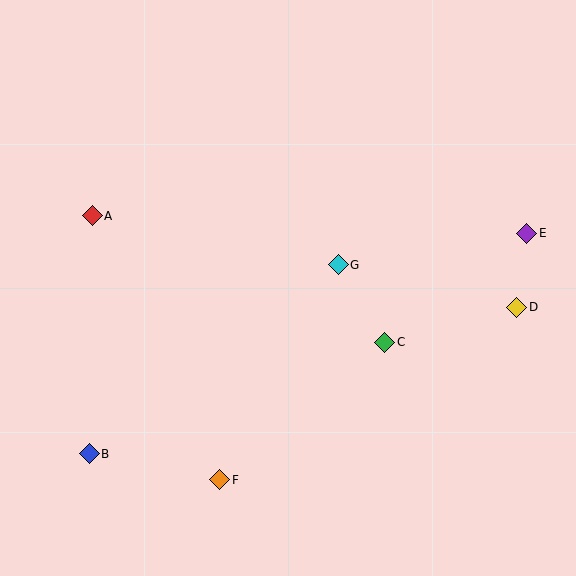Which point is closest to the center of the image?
Point G at (338, 265) is closest to the center.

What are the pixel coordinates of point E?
Point E is at (527, 233).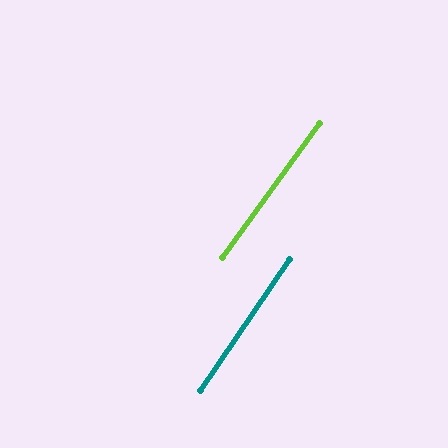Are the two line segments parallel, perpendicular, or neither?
Parallel — their directions differ by only 1.9°.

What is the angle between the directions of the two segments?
Approximately 2 degrees.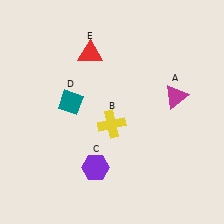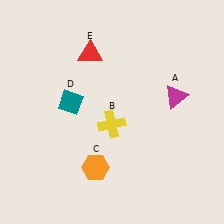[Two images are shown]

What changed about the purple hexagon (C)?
In Image 1, C is purple. In Image 2, it changed to orange.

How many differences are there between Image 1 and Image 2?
There is 1 difference between the two images.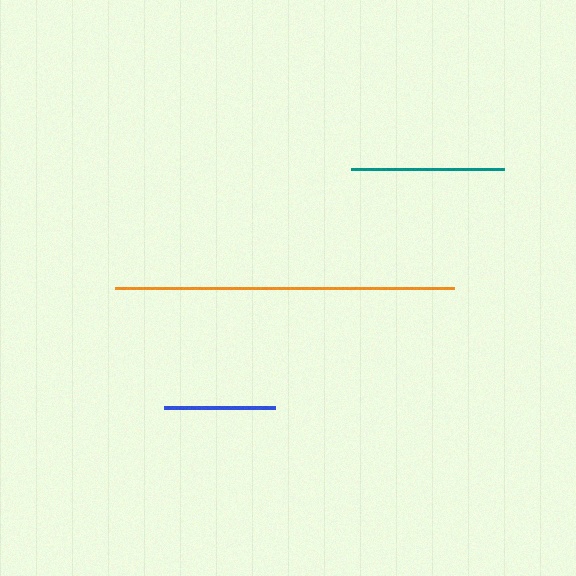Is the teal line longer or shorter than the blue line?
The teal line is longer than the blue line.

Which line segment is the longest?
The orange line is the longest at approximately 339 pixels.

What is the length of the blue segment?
The blue segment is approximately 111 pixels long.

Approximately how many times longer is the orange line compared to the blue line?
The orange line is approximately 3.1 times the length of the blue line.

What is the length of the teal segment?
The teal segment is approximately 153 pixels long.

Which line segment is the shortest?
The blue line is the shortest at approximately 111 pixels.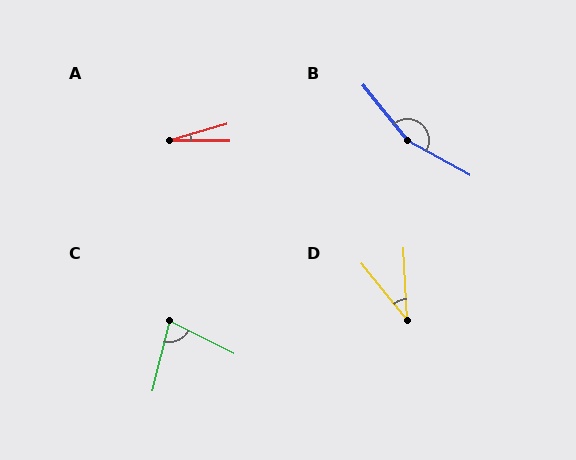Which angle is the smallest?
A, at approximately 17 degrees.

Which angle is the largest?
B, at approximately 158 degrees.